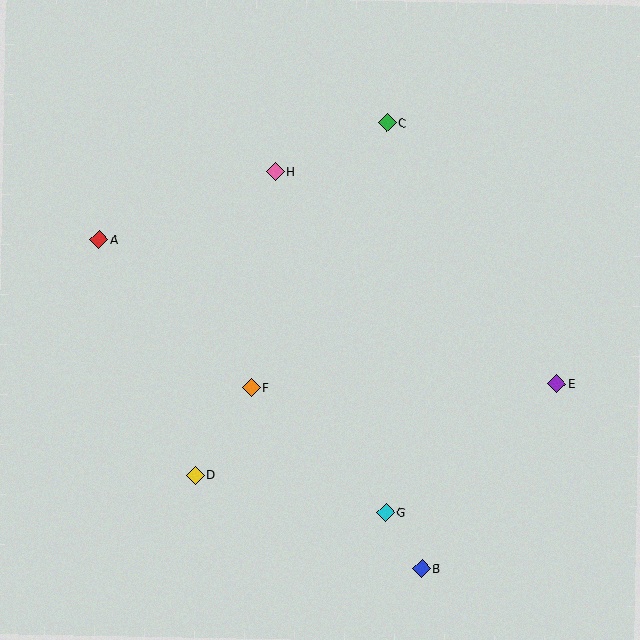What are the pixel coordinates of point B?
Point B is at (422, 569).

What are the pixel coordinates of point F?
Point F is at (251, 387).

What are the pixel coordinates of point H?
Point H is at (275, 172).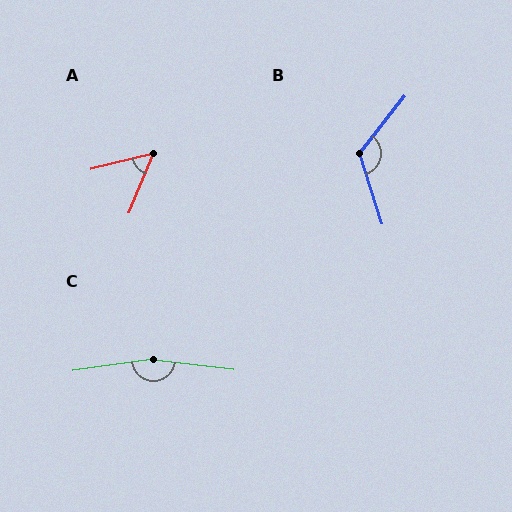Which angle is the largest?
C, at approximately 165 degrees.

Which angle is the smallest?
A, at approximately 54 degrees.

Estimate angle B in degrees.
Approximately 125 degrees.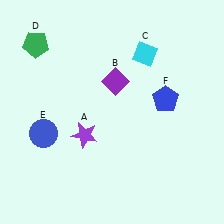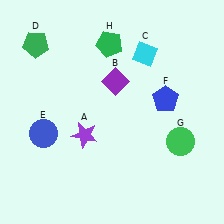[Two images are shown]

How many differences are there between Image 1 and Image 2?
There are 2 differences between the two images.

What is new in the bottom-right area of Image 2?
A green circle (G) was added in the bottom-right area of Image 2.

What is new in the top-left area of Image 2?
A green pentagon (H) was added in the top-left area of Image 2.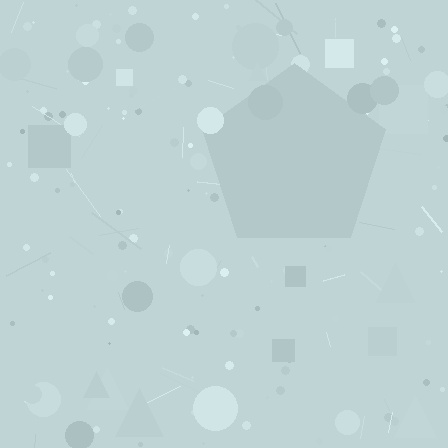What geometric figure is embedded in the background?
A pentagon is embedded in the background.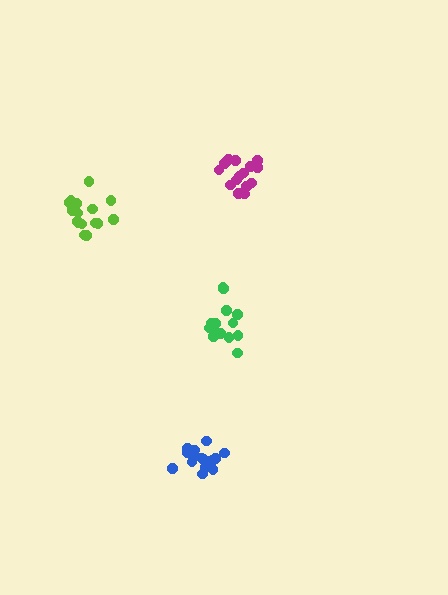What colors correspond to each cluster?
The clusters are colored: green, lime, magenta, blue.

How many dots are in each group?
Group 1: 14 dots, Group 2: 17 dots, Group 3: 15 dots, Group 4: 18 dots (64 total).